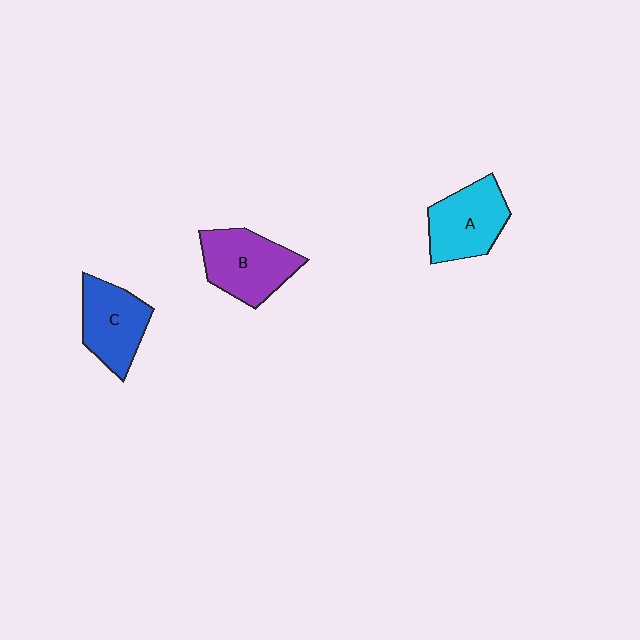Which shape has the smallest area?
Shape C (blue).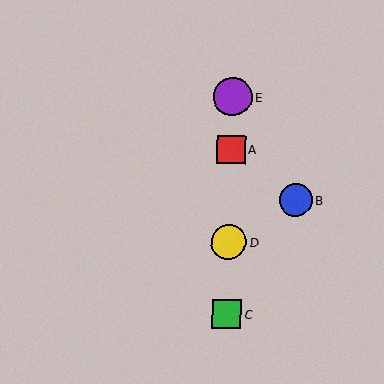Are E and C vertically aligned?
Yes, both are at x≈233.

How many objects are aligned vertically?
4 objects (A, C, D, E) are aligned vertically.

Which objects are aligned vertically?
Objects A, C, D, E are aligned vertically.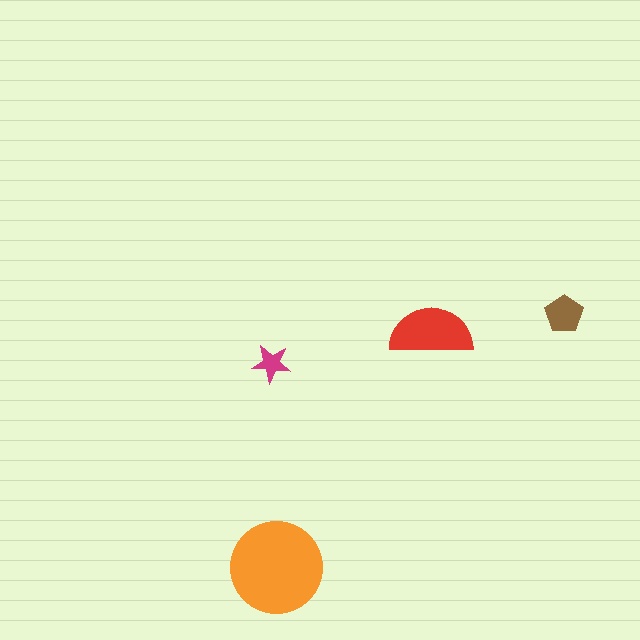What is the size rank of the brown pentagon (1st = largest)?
3rd.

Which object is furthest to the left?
The magenta star is leftmost.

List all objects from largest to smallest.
The orange circle, the red semicircle, the brown pentagon, the magenta star.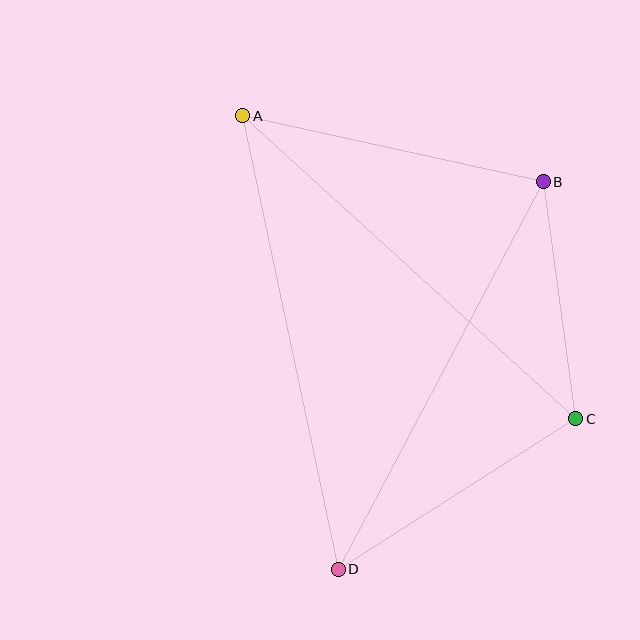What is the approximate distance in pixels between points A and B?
The distance between A and B is approximately 308 pixels.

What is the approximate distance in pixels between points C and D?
The distance between C and D is approximately 281 pixels.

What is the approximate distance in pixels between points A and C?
The distance between A and C is approximately 451 pixels.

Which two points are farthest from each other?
Points A and D are farthest from each other.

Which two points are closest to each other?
Points B and C are closest to each other.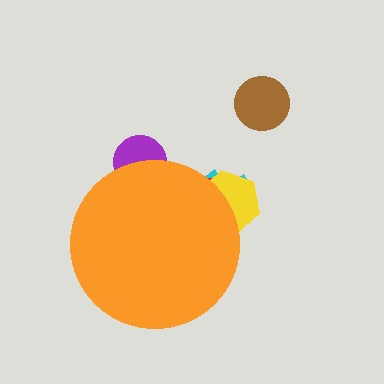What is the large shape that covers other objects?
An orange circle.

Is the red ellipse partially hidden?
Yes, the red ellipse is partially hidden behind the orange circle.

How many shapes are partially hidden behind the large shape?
4 shapes are partially hidden.